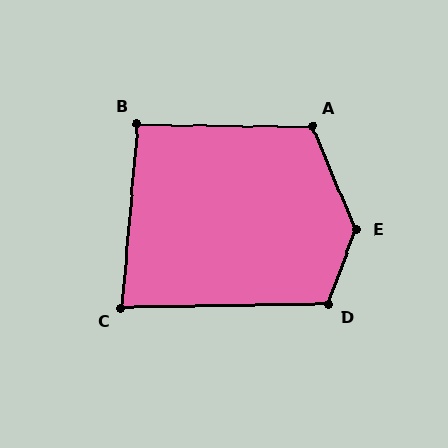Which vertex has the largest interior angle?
E, at approximately 137 degrees.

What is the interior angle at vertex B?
Approximately 94 degrees (approximately right).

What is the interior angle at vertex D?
Approximately 111 degrees (obtuse).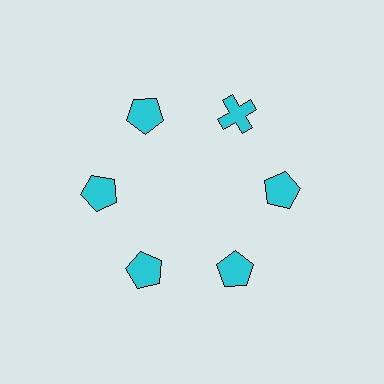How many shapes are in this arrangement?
There are 6 shapes arranged in a ring pattern.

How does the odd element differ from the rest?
It has a different shape: cross instead of pentagon.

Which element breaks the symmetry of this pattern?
The cyan cross at roughly the 1 o'clock position breaks the symmetry. All other shapes are cyan pentagons.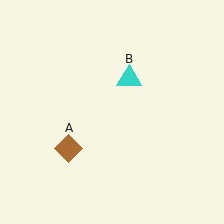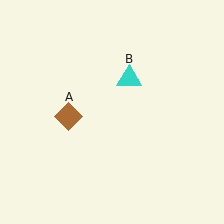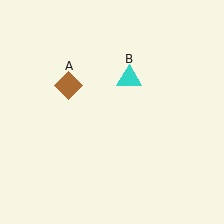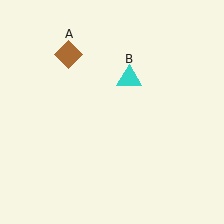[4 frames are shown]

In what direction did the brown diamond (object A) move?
The brown diamond (object A) moved up.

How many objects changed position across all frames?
1 object changed position: brown diamond (object A).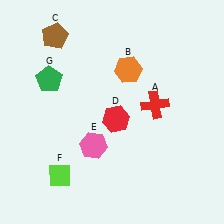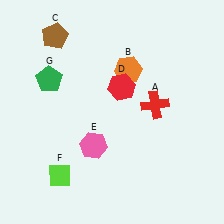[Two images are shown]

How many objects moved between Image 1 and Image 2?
1 object moved between the two images.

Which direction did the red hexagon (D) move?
The red hexagon (D) moved up.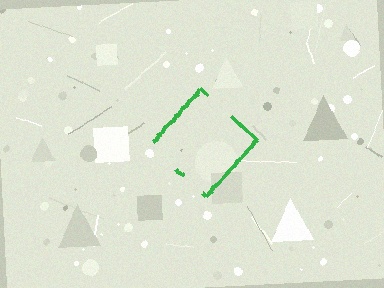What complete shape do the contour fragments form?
The contour fragments form a diamond.